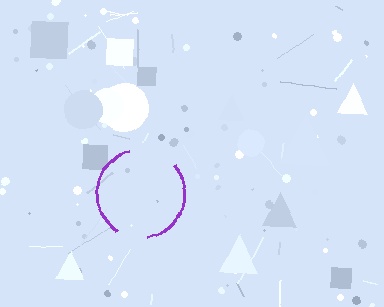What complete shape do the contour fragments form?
The contour fragments form a circle.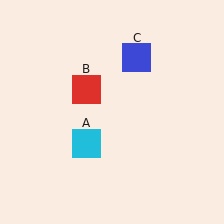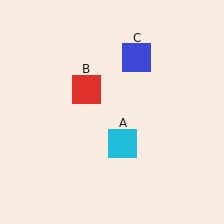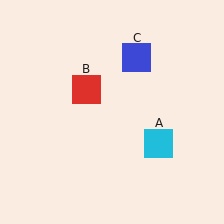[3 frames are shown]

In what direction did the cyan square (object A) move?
The cyan square (object A) moved right.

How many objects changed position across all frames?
1 object changed position: cyan square (object A).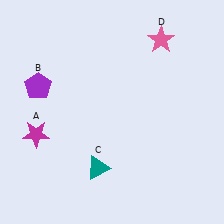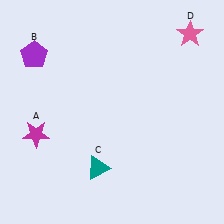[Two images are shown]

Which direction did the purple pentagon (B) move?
The purple pentagon (B) moved up.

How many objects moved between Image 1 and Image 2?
2 objects moved between the two images.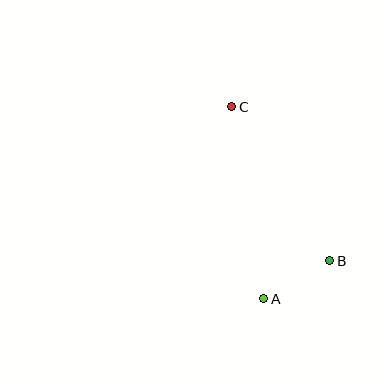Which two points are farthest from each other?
Points A and C are farthest from each other.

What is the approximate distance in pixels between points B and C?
The distance between B and C is approximately 182 pixels.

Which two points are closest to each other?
Points A and B are closest to each other.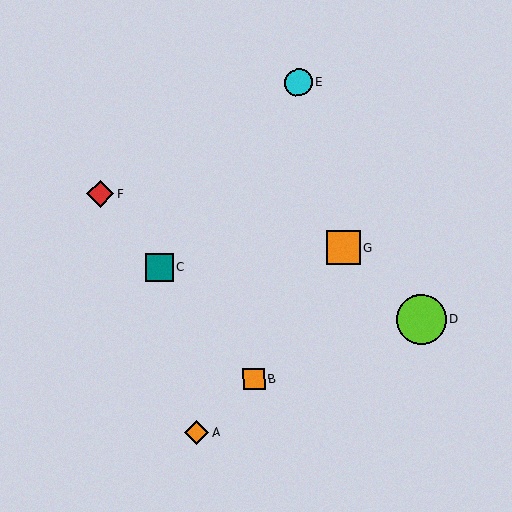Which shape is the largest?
The lime circle (labeled D) is the largest.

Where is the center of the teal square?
The center of the teal square is at (160, 268).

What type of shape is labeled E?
Shape E is a cyan circle.